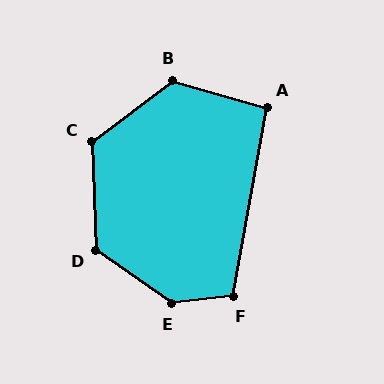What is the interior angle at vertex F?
Approximately 106 degrees (obtuse).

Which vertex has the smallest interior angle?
A, at approximately 96 degrees.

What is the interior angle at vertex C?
Approximately 124 degrees (obtuse).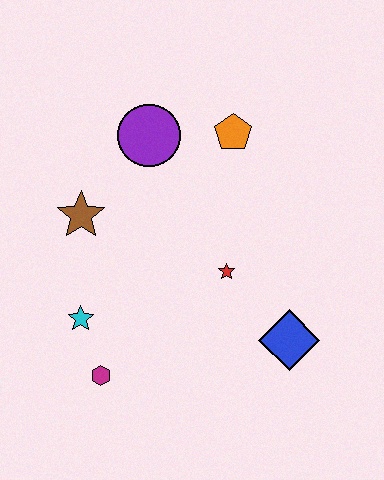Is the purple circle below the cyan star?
No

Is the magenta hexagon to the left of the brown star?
No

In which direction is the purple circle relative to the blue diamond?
The purple circle is above the blue diamond.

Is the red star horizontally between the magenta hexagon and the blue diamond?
Yes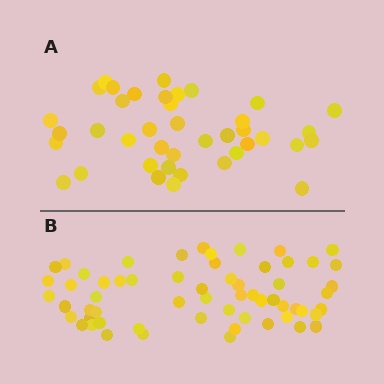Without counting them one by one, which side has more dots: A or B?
Region B (the bottom region) has more dots.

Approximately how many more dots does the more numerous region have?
Region B has approximately 20 more dots than region A.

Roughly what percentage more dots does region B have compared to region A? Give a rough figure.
About 50% more.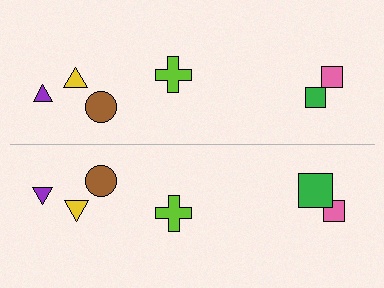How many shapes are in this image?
There are 12 shapes in this image.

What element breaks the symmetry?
The green square on the bottom side has a different size than its mirror counterpart.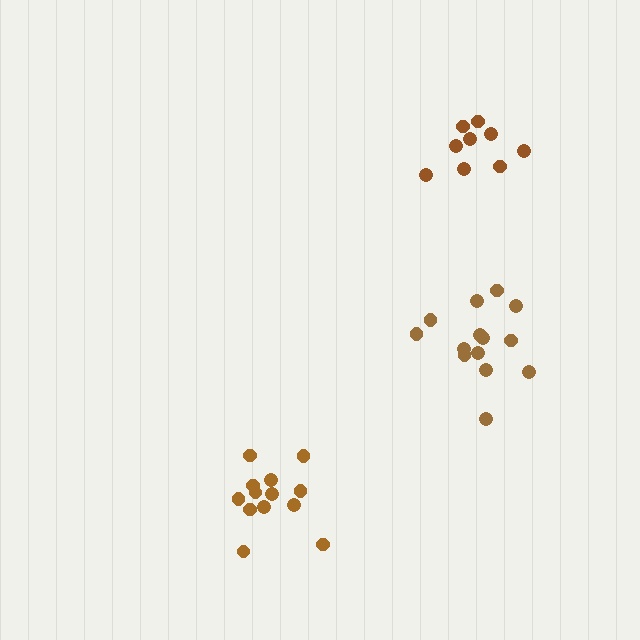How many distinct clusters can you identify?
There are 3 distinct clusters.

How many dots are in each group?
Group 1: 14 dots, Group 2: 13 dots, Group 3: 9 dots (36 total).